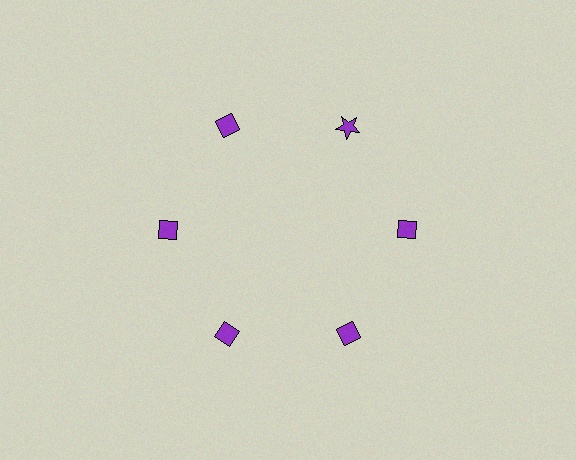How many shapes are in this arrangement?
There are 6 shapes arranged in a ring pattern.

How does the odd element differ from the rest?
It has a different shape: star instead of diamond.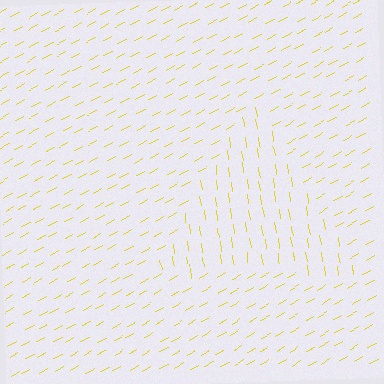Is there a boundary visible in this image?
Yes, there is a texture boundary formed by a change in line orientation.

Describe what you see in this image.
The image is filled with small yellow line segments. A triangle region in the image has lines oriented differently from the surrounding lines, creating a visible texture boundary.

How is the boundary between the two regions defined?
The boundary is defined purely by a change in line orientation (approximately 69 degrees difference). All lines are the same color and thickness.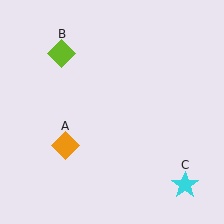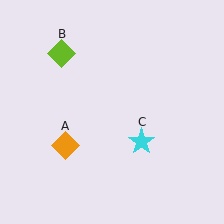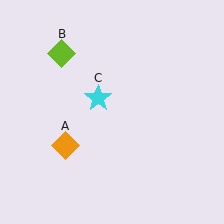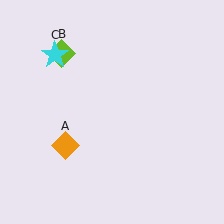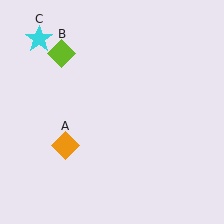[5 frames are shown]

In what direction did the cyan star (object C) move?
The cyan star (object C) moved up and to the left.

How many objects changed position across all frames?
1 object changed position: cyan star (object C).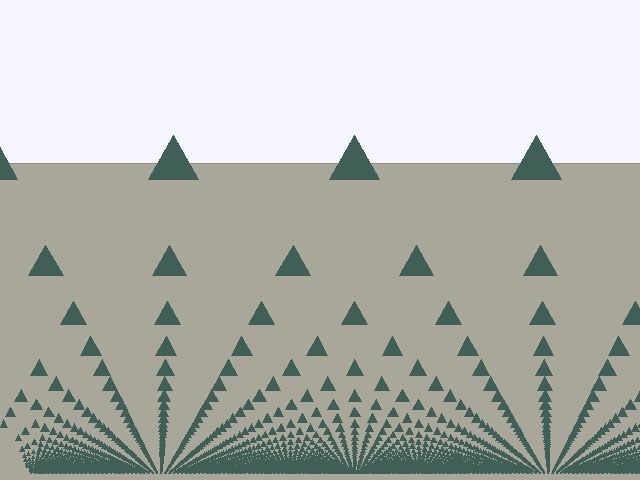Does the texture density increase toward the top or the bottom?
Density increases toward the bottom.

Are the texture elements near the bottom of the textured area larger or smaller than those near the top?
Smaller. The gradient is inverted — elements near the bottom are smaller and denser.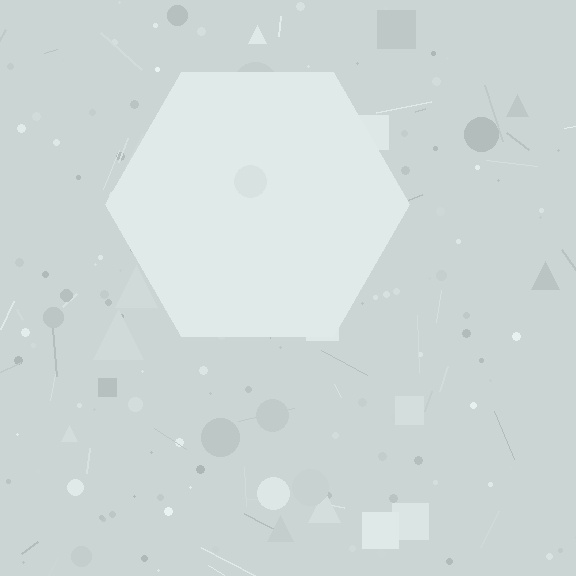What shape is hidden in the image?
A hexagon is hidden in the image.